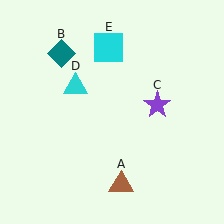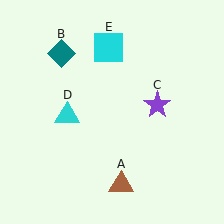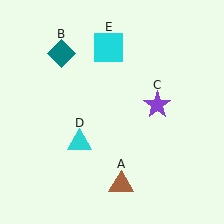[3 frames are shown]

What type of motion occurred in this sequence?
The cyan triangle (object D) rotated counterclockwise around the center of the scene.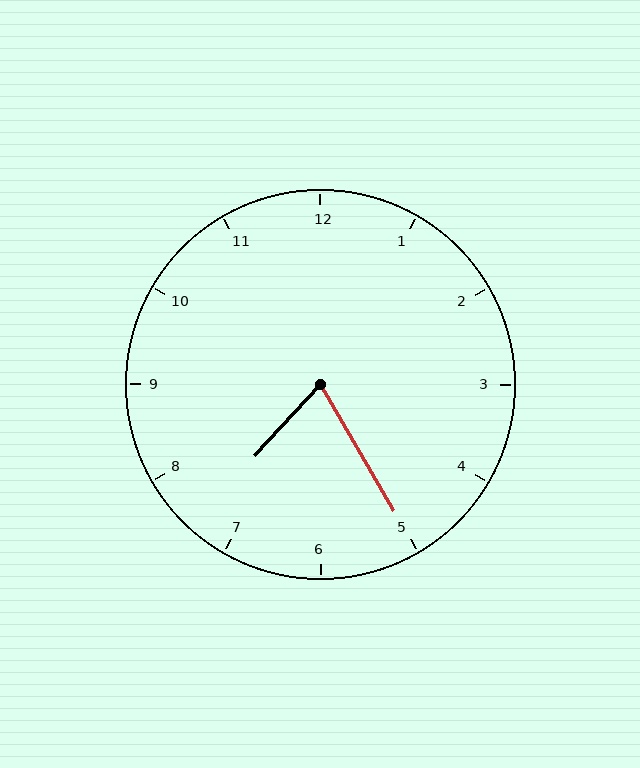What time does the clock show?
7:25.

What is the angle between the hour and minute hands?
Approximately 72 degrees.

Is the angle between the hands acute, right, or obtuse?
It is acute.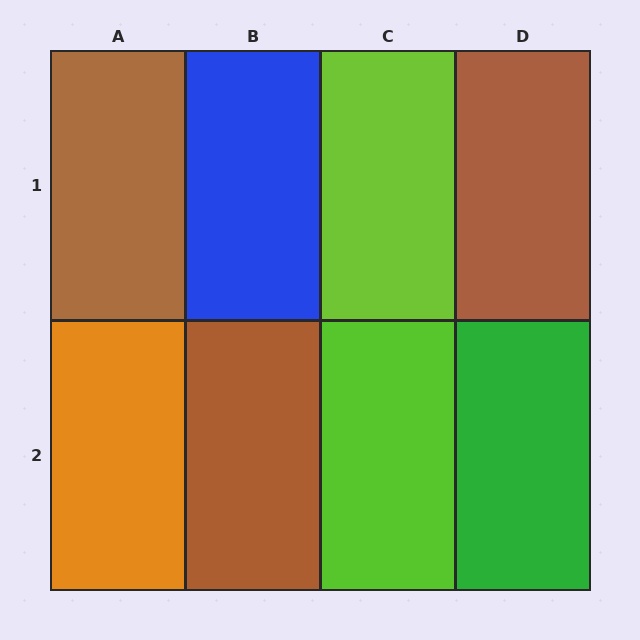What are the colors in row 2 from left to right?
Orange, brown, lime, green.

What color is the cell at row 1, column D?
Brown.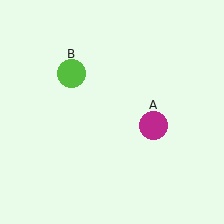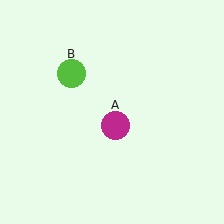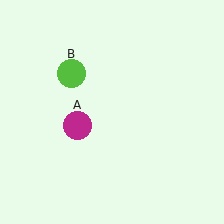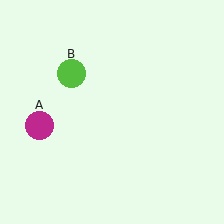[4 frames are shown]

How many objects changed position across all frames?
1 object changed position: magenta circle (object A).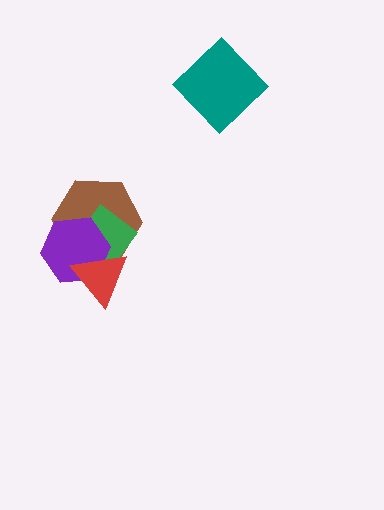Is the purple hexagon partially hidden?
Yes, it is partially covered by another shape.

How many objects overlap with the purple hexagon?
3 objects overlap with the purple hexagon.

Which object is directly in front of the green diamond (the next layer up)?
The purple hexagon is directly in front of the green diamond.